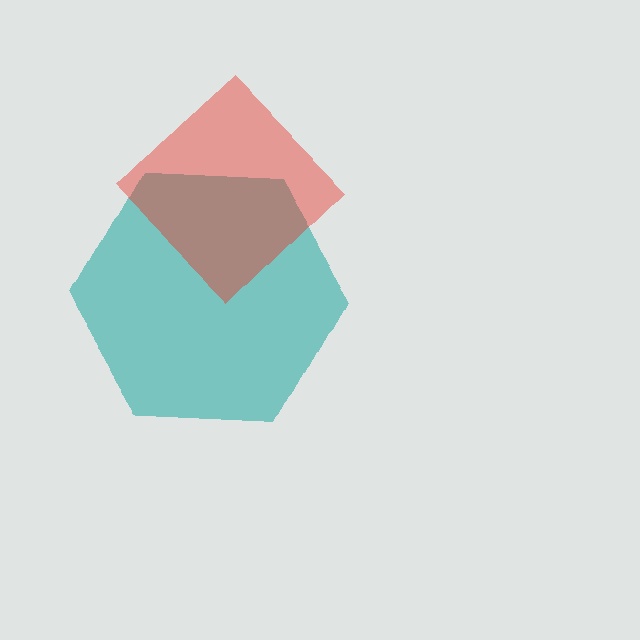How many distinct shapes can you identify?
There are 2 distinct shapes: a teal hexagon, a red diamond.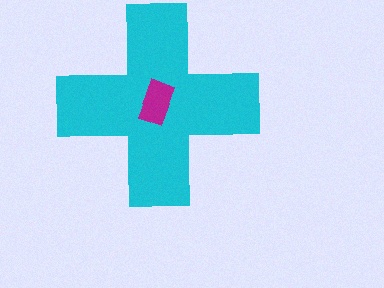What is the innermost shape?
The magenta rectangle.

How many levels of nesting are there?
2.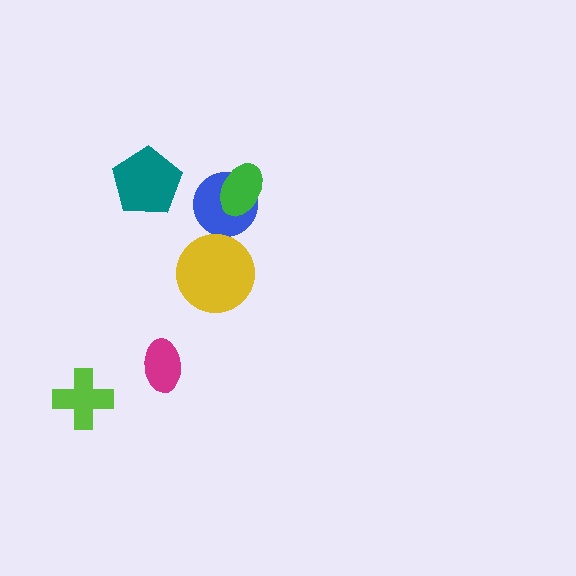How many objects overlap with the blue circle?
1 object overlaps with the blue circle.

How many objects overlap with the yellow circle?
0 objects overlap with the yellow circle.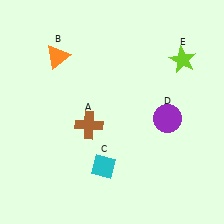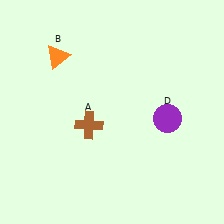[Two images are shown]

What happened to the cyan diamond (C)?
The cyan diamond (C) was removed in Image 2. It was in the bottom-left area of Image 1.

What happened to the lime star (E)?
The lime star (E) was removed in Image 2. It was in the top-right area of Image 1.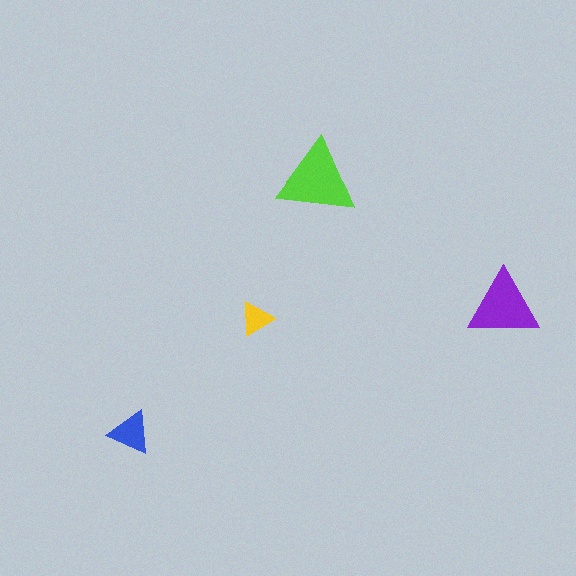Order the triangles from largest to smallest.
the lime one, the purple one, the blue one, the yellow one.